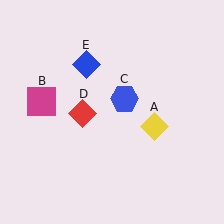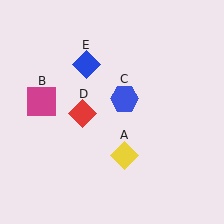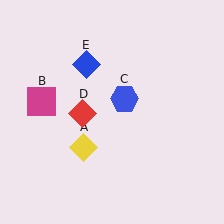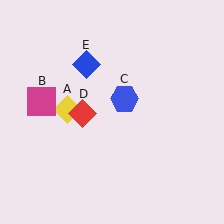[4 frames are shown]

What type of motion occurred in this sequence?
The yellow diamond (object A) rotated clockwise around the center of the scene.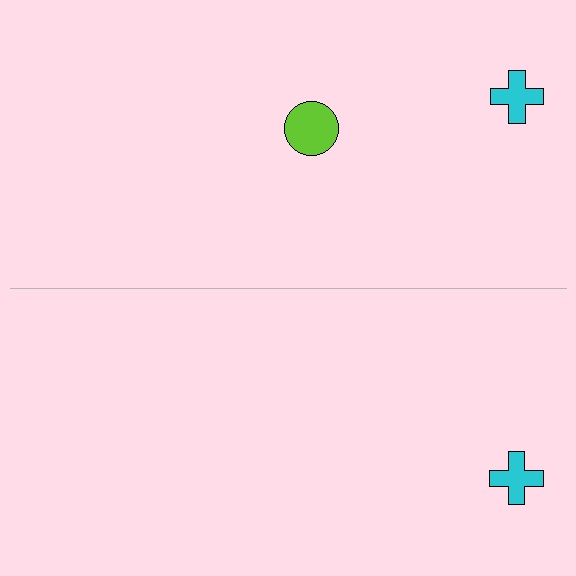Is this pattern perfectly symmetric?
No, the pattern is not perfectly symmetric. A lime circle is missing from the bottom side.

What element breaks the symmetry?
A lime circle is missing from the bottom side.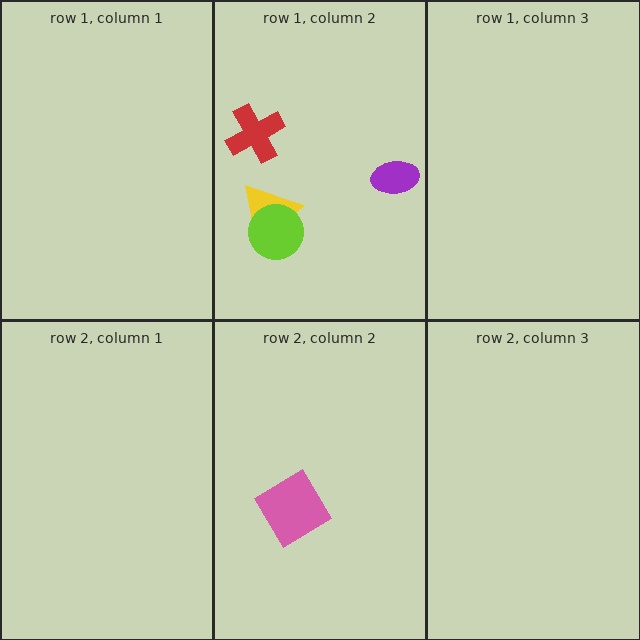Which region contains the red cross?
The row 1, column 2 region.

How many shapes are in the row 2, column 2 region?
1.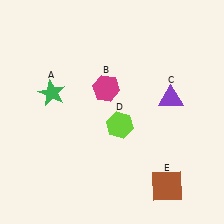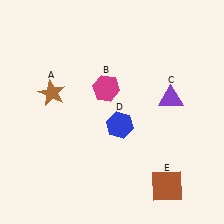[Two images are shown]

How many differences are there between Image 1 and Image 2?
There are 2 differences between the two images.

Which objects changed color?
A changed from green to brown. D changed from lime to blue.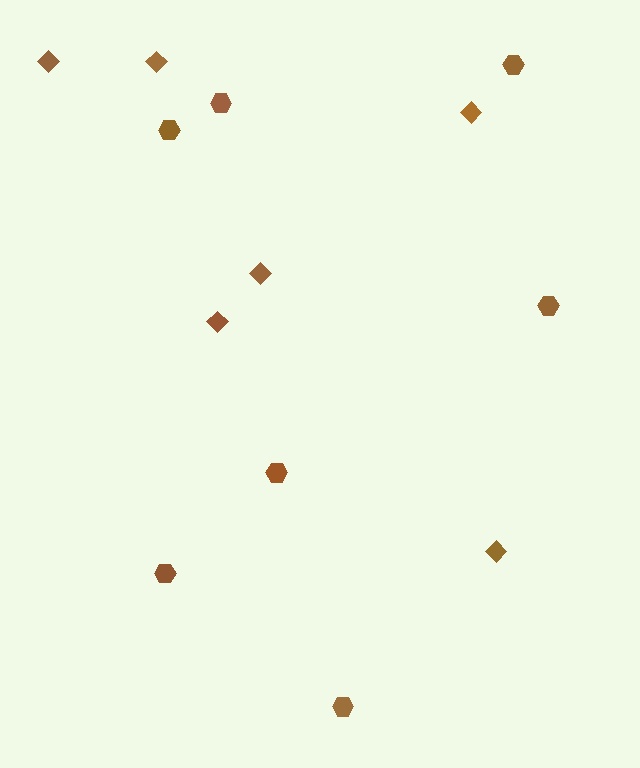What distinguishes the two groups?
There are 2 groups: one group of diamonds (6) and one group of hexagons (7).